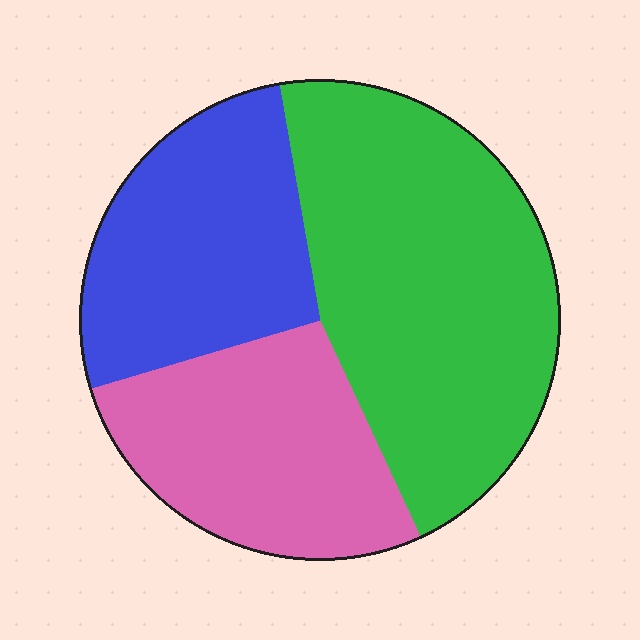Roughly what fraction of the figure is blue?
Blue takes up between a quarter and a half of the figure.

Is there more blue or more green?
Green.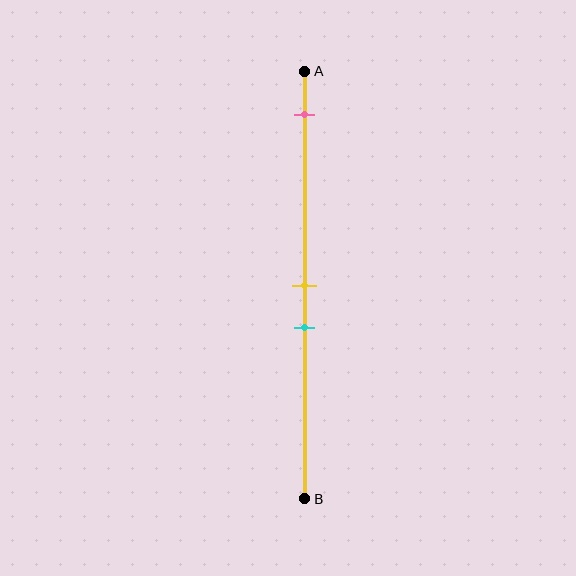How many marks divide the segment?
There are 3 marks dividing the segment.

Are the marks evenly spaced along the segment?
No, the marks are not evenly spaced.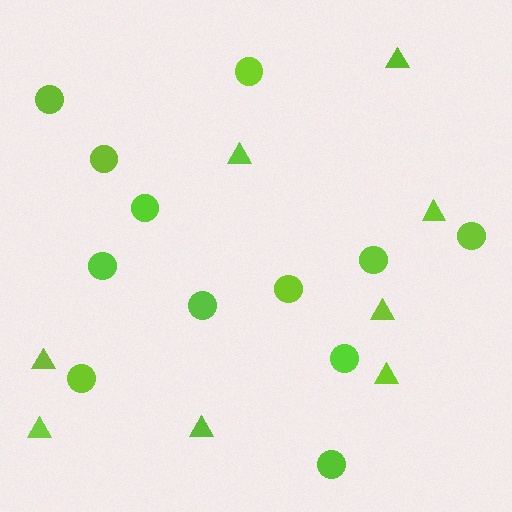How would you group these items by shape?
There are 2 groups: one group of circles (12) and one group of triangles (8).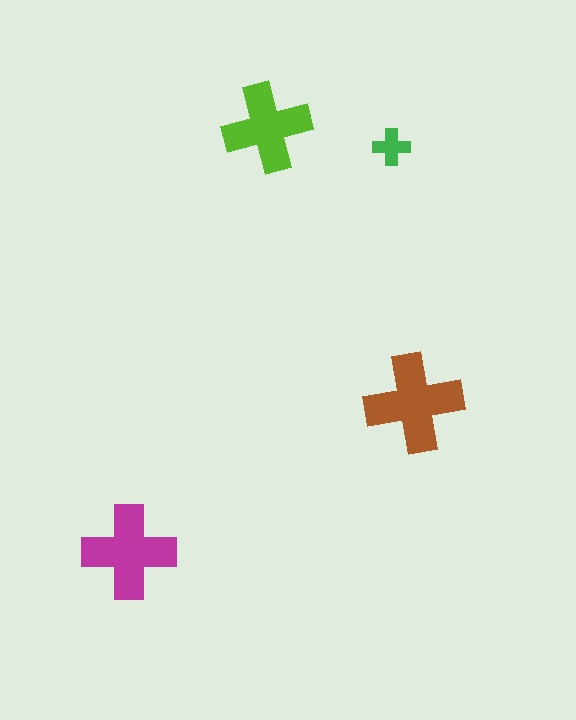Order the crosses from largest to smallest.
the brown one, the magenta one, the lime one, the green one.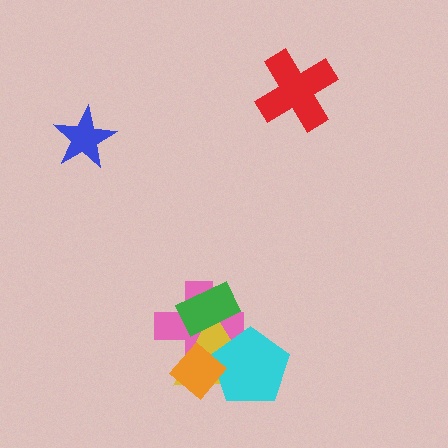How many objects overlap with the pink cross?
4 objects overlap with the pink cross.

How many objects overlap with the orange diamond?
3 objects overlap with the orange diamond.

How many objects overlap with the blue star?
0 objects overlap with the blue star.